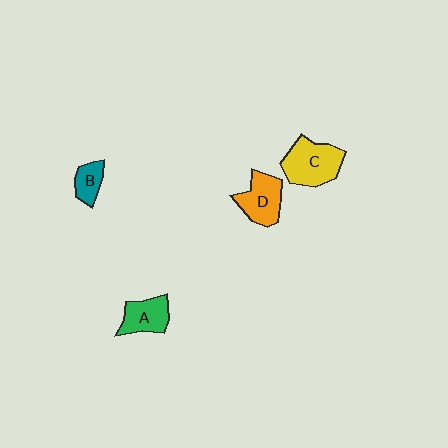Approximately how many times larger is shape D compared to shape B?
Approximately 1.8 times.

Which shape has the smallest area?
Shape B (teal).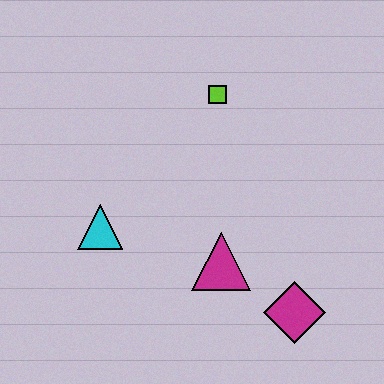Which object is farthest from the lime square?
The magenta diamond is farthest from the lime square.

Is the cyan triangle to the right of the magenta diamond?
No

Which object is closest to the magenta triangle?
The magenta diamond is closest to the magenta triangle.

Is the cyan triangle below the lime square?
Yes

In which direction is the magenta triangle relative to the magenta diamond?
The magenta triangle is to the left of the magenta diamond.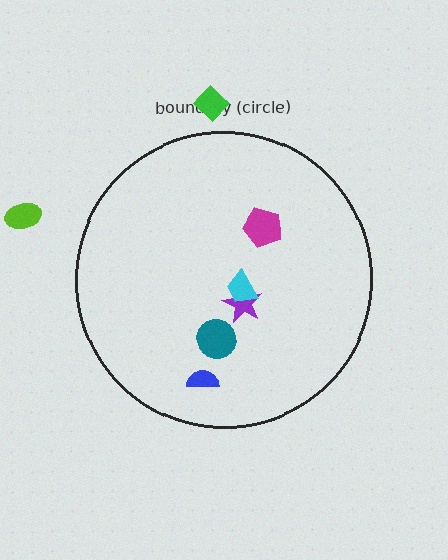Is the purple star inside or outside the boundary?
Inside.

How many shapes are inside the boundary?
5 inside, 2 outside.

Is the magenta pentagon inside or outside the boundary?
Inside.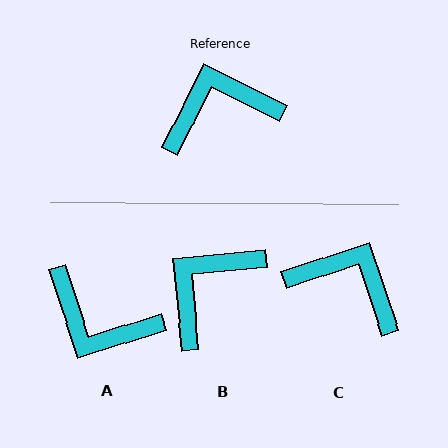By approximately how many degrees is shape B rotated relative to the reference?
Approximately 32 degrees counter-clockwise.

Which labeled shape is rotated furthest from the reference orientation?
A, about 134 degrees away.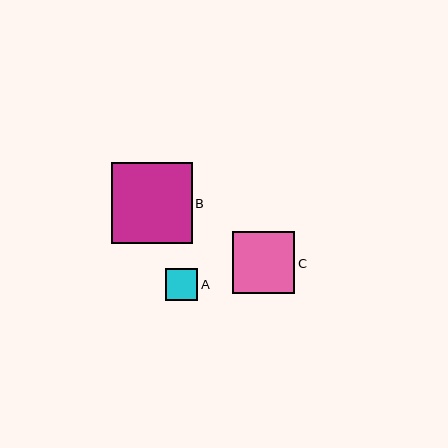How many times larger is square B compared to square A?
Square B is approximately 2.5 times the size of square A.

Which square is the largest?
Square B is the largest with a size of approximately 81 pixels.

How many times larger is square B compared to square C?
Square B is approximately 1.3 times the size of square C.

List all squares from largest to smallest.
From largest to smallest: B, C, A.